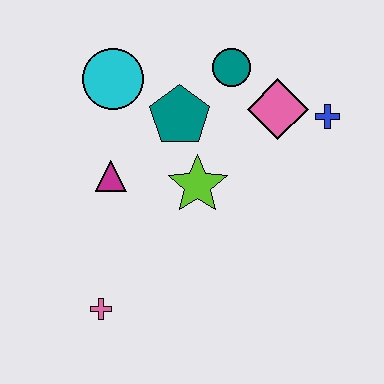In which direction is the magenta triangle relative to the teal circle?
The magenta triangle is to the left of the teal circle.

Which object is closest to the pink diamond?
The blue cross is closest to the pink diamond.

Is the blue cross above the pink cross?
Yes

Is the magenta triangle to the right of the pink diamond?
No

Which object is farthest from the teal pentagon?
The pink cross is farthest from the teal pentagon.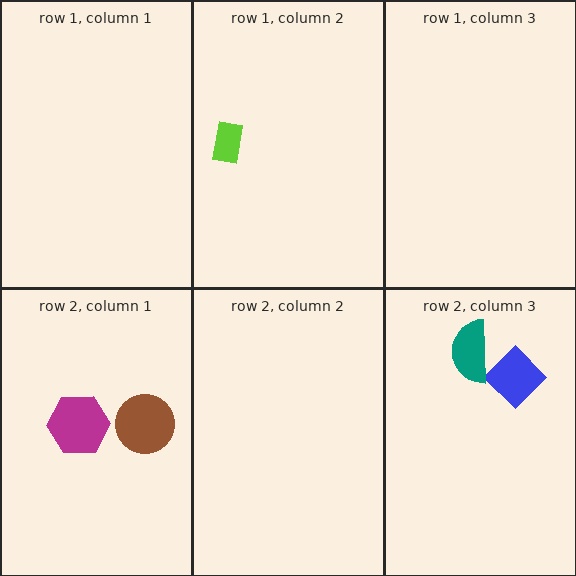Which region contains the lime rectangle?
The row 1, column 2 region.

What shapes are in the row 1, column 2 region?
The lime rectangle.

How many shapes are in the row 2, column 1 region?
2.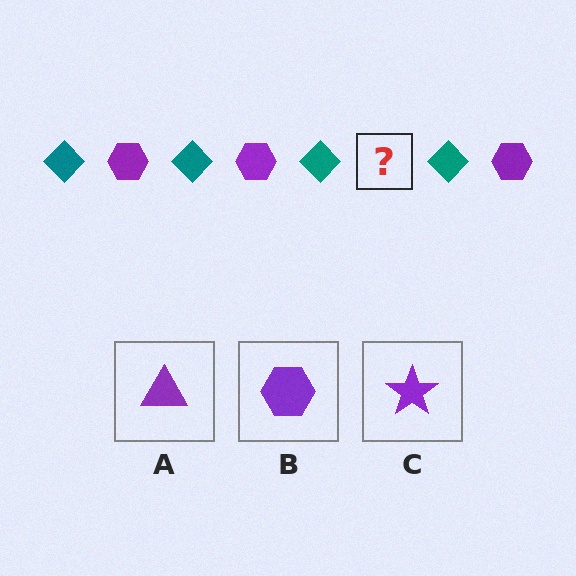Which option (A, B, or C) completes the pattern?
B.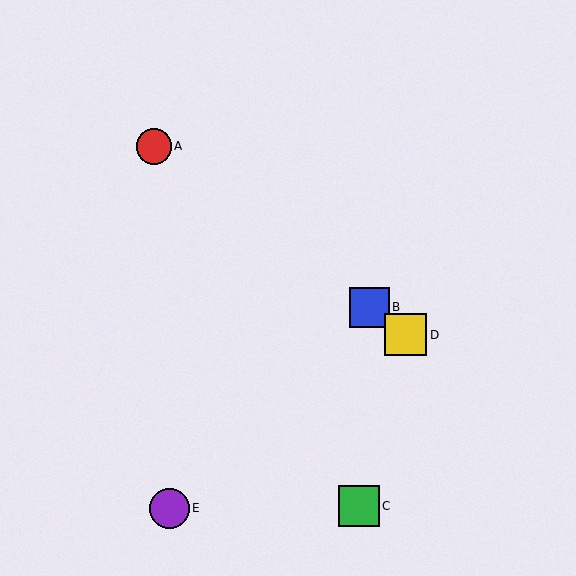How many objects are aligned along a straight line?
3 objects (A, B, D) are aligned along a straight line.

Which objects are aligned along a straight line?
Objects A, B, D are aligned along a straight line.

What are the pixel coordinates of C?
Object C is at (359, 506).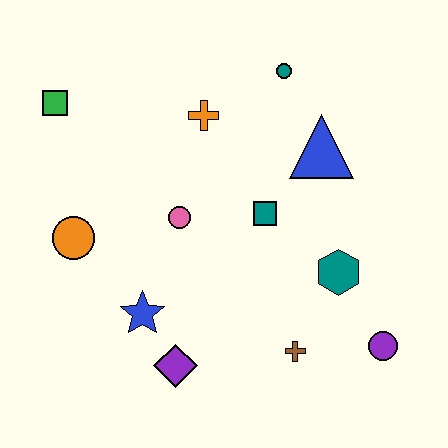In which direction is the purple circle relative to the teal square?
The purple circle is below the teal square.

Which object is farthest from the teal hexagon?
The green square is farthest from the teal hexagon.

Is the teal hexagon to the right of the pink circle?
Yes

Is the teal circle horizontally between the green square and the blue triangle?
Yes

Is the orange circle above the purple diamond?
Yes